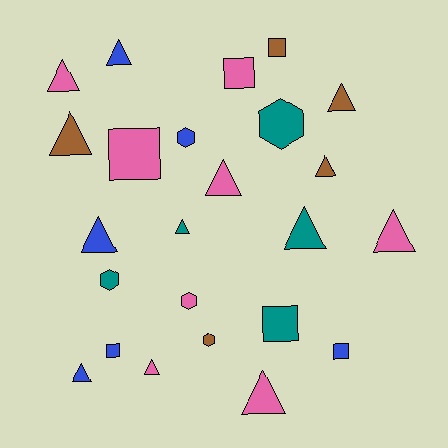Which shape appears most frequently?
Triangle, with 13 objects.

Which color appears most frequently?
Pink, with 8 objects.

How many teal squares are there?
There is 1 teal square.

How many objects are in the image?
There are 24 objects.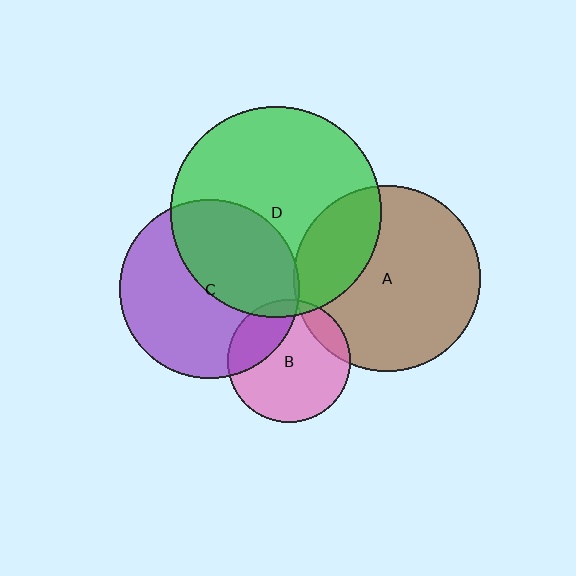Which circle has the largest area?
Circle D (green).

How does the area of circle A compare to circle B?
Approximately 2.3 times.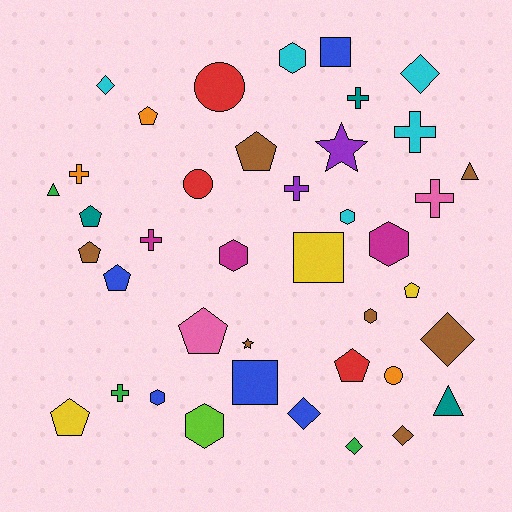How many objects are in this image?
There are 40 objects.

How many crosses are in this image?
There are 7 crosses.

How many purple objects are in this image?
There are 2 purple objects.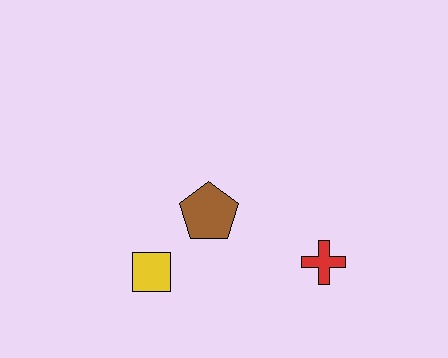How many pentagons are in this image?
There is 1 pentagon.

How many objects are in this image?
There are 3 objects.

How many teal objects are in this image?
There are no teal objects.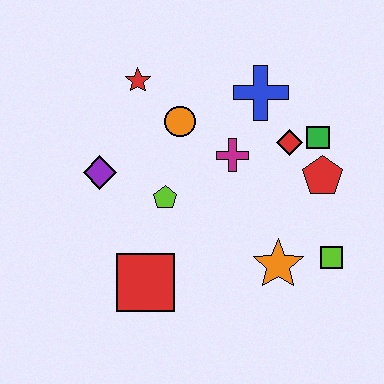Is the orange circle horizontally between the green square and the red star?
Yes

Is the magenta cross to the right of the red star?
Yes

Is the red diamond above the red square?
Yes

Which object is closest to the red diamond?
The green square is closest to the red diamond.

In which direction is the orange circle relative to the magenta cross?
The orange circle is to the left of the magenta cross.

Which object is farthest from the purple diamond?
The lime square is farthest from the purple diamond.